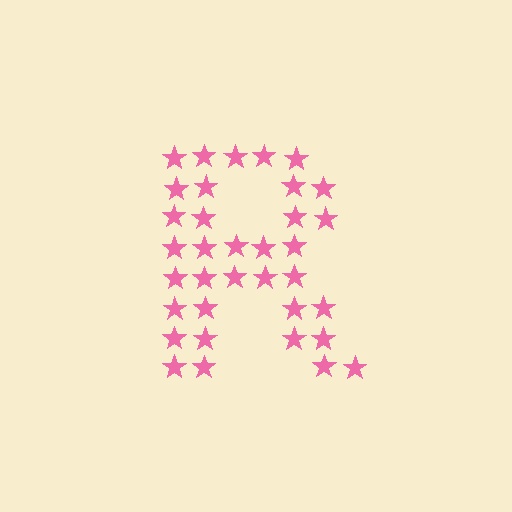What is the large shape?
The large shape is the letter R.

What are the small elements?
The small elements are stars.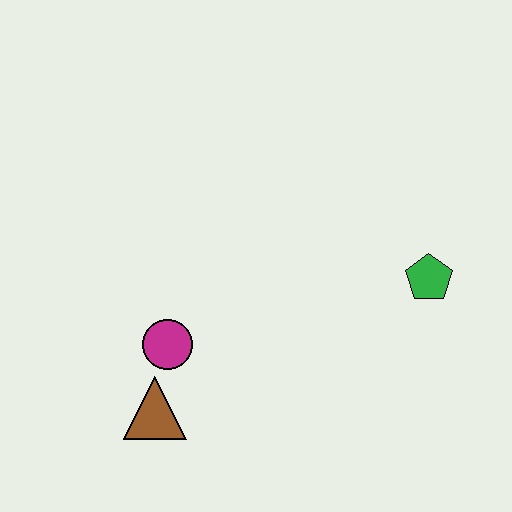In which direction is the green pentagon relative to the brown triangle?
The green pentagon is to the right of the brown triangle.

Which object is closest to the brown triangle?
The magenta circle is closest to the brown triangle.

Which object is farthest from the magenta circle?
The green pentagon is farthest from the magenta circle.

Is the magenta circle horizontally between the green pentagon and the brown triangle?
Yes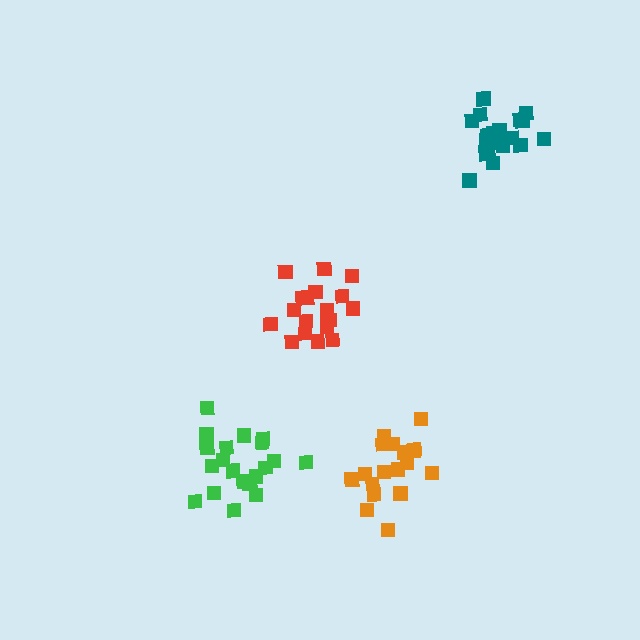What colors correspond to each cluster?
The clusters are colored: teal, green, red, orange.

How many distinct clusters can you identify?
There are 4 distinct clusters.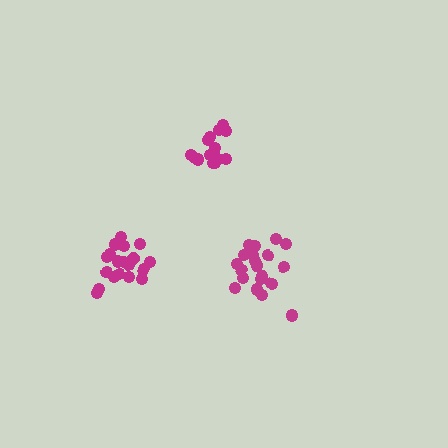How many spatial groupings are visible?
There are 3 spatial groupings.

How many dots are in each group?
Group 1: 20 dots, Group 2: 16 dots, Group 3: 20 dots (56 total).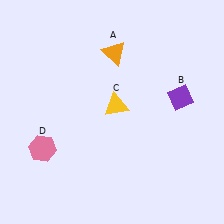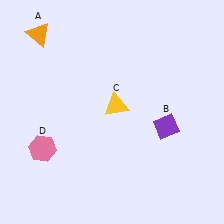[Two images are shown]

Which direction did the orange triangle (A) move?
The orange triangle (A) moved left.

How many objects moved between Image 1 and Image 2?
2 objects moved between the two images.